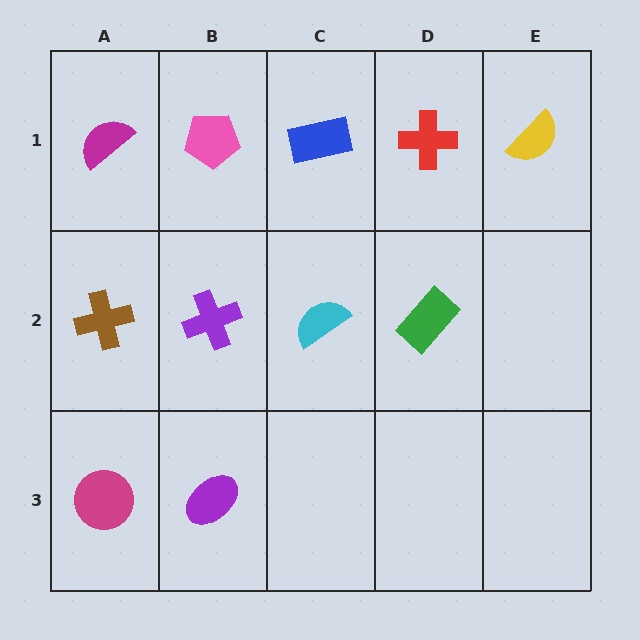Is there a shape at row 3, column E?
No, that cell is empty.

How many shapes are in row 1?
5 shapes.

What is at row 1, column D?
A red cross.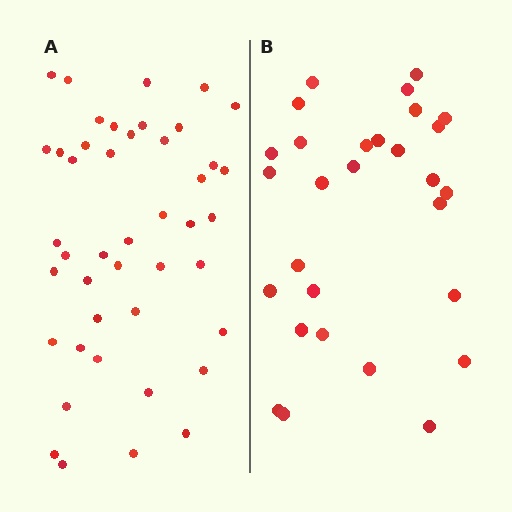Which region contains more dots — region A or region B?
Region A (the left region) has more dots.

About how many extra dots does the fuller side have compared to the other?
Region A has approximately 15 more dots than region B.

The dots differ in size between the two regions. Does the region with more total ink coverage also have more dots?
No. Region B has more total ink coverage because its dots are larger, but region A actually contains more individual dots. Total area can be misleading — the number of items is what matters here.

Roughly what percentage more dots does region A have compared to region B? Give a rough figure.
About 50% more.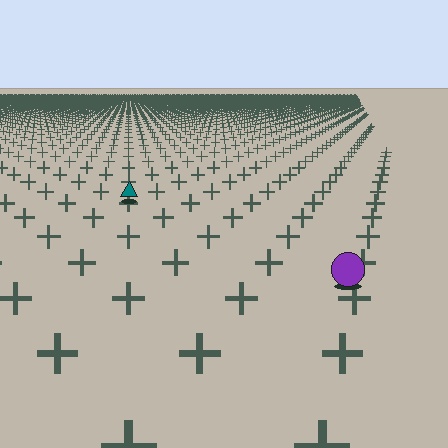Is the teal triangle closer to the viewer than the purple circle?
No. The purple circle is closer — you can tell from the texture gradient: the ground texture is coarser near it.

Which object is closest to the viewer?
The purple circle is closest. The texture marks near it are larger and more spread out.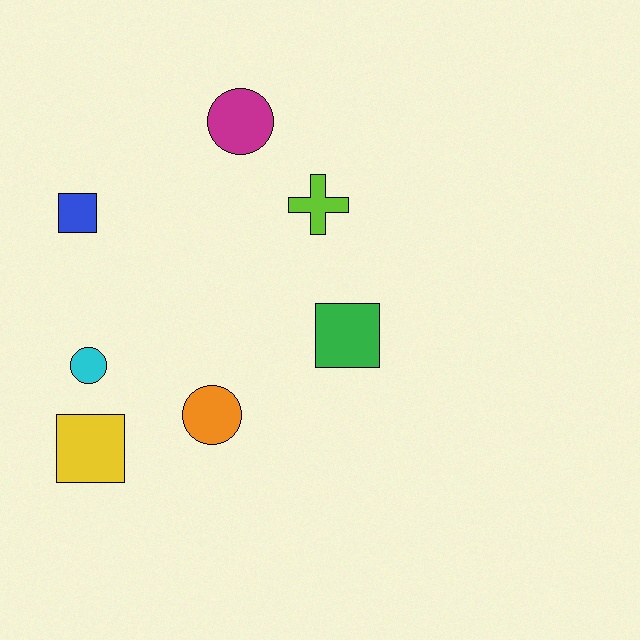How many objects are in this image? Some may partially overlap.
There are 7 objects.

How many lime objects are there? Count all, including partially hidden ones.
There is 1 lime object.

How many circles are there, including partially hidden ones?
There are 3 circles.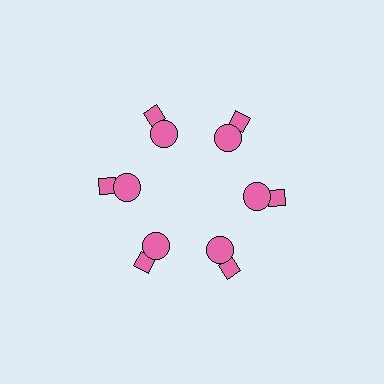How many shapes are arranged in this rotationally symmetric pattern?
There are 12 shapes, arranged in 6 groups of 2.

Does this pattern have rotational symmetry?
Yes, this pattern has 6-fold rotational symmetry. It looks the same after rotating 60 degrees around the center.